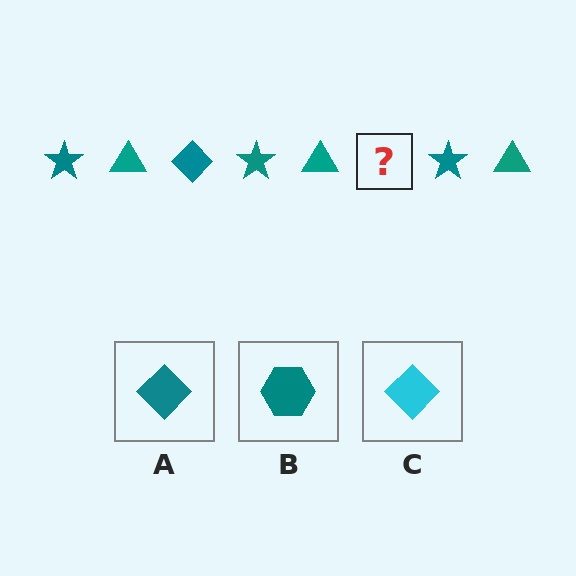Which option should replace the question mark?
Option A.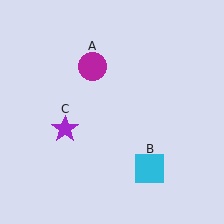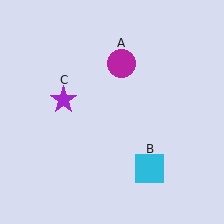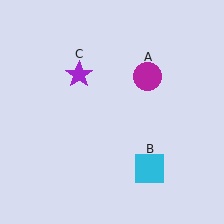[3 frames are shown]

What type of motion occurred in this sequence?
The magenta circle (object A), purple star (object C) rotated clockwise around the center of the scene.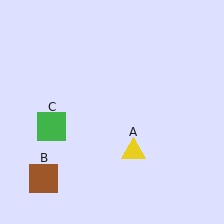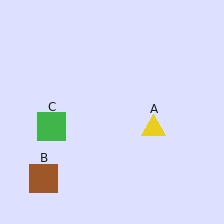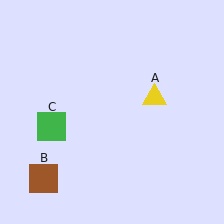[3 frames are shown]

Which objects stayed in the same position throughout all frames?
Brown square (object B) and green square (object C) remained stationary.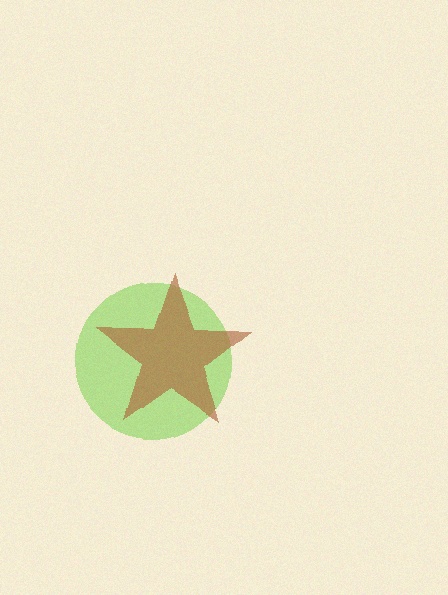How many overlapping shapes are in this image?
There are 2 overlapping shapes in the image.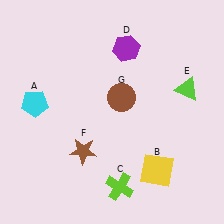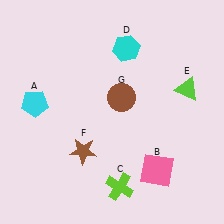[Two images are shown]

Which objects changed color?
B changed from yellow to pink. D changed from purple to cyan.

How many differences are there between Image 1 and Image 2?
There are 2 differences between the two images.